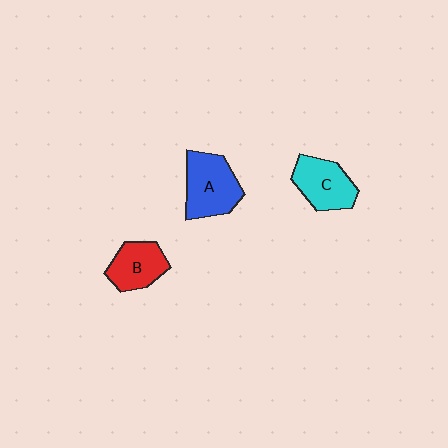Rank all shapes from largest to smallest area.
From largest to smallest: A (blue), C (cyan), B (red).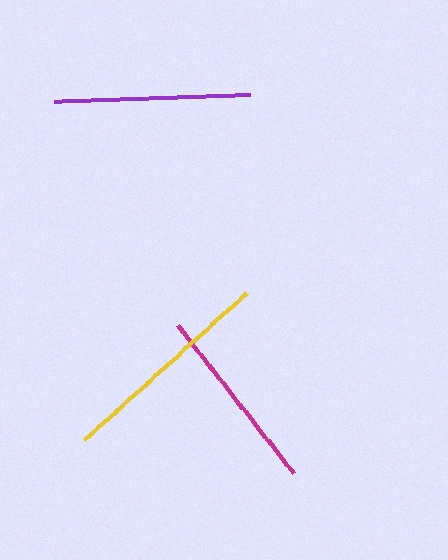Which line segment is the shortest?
The magenta line is the shortest at approximately 189 pixels.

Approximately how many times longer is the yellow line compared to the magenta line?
The yellow line is approximately 1.2 times the length of the magenta line.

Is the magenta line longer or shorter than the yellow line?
The yellow line is longer than the magenta line.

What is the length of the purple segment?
The purple segment is approximately 195 pixels long.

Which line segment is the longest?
The yellow line is the longest at approximately 219 pixels.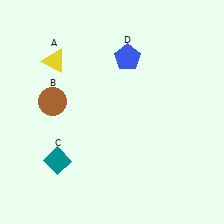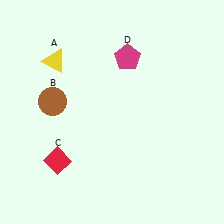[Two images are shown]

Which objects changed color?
C changed from teal to red. D changed from blue to magenta.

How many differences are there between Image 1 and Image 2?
There are 2 differences between the two images.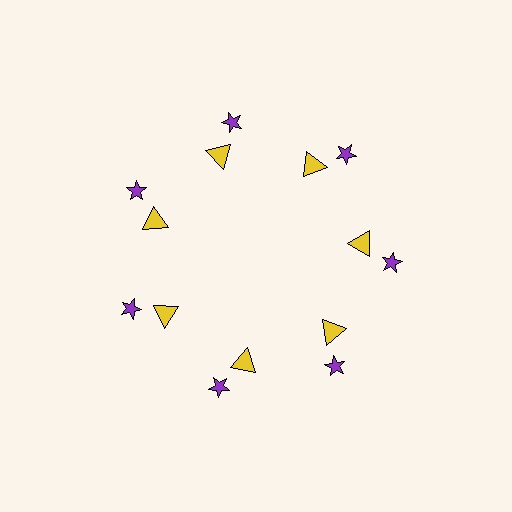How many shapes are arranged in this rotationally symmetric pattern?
There are 14 shapes, arranged in 7 groups of 2.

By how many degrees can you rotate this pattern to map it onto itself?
The pattern maps onto itself every 51 degrees of rotation.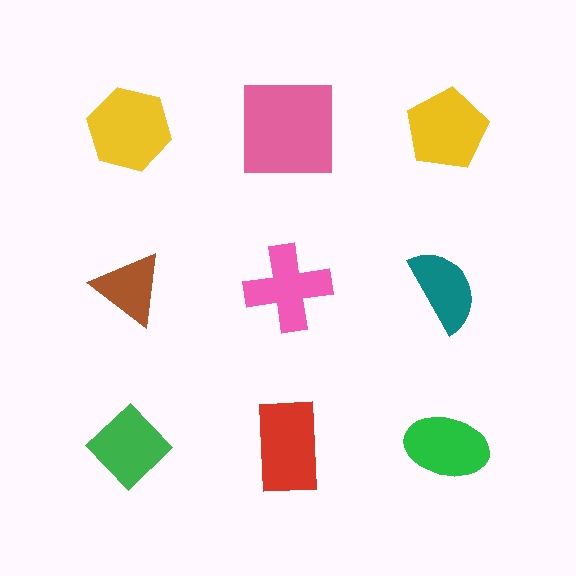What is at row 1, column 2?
A pink square.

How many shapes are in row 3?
3 shapes.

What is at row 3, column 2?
A red rectangle.